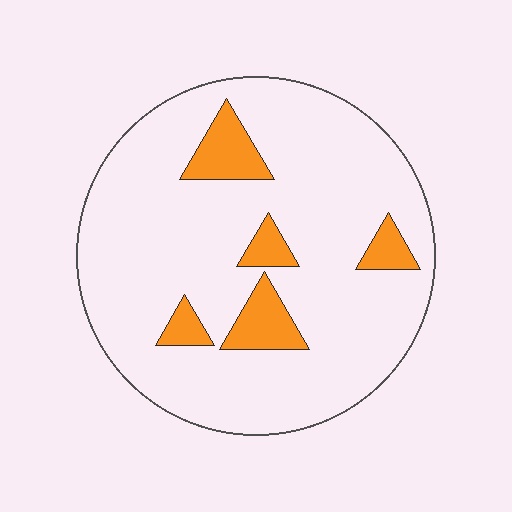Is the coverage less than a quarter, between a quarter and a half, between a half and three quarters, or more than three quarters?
Less than a quarter.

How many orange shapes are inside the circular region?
5.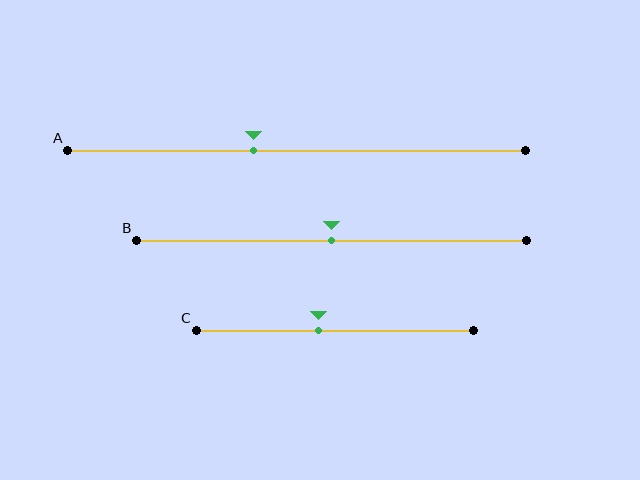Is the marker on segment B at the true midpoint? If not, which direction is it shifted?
Yes, the marker on segment B is at the true midpoint.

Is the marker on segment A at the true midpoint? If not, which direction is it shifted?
No, the marker on segment A is shifted to the left by about 9% of the segment length.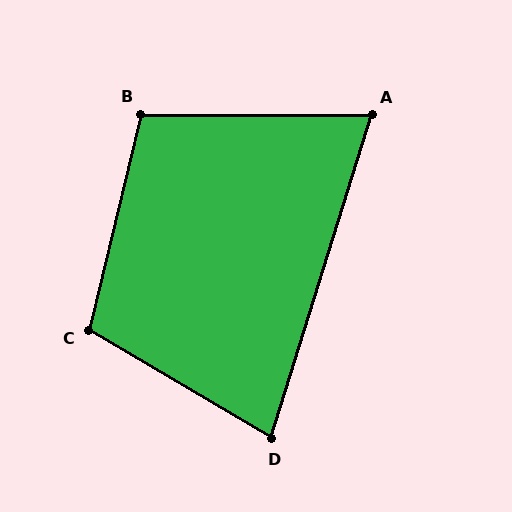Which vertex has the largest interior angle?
C, at approximately 107 degrees.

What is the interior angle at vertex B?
Approximately 103 degrees (obtuse).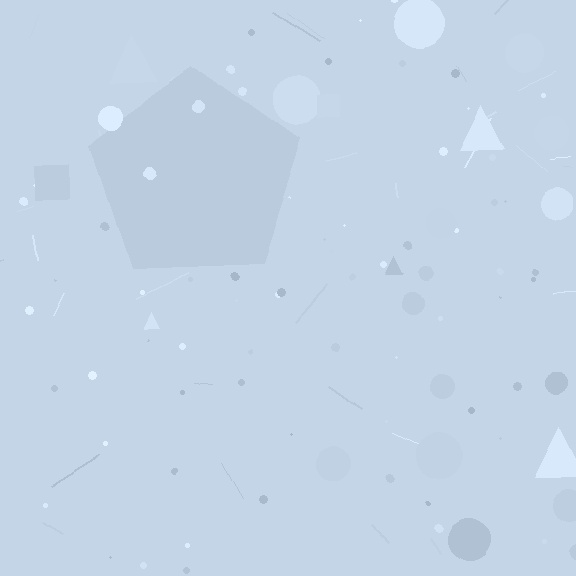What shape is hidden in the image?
A pentagon is hidden in the image.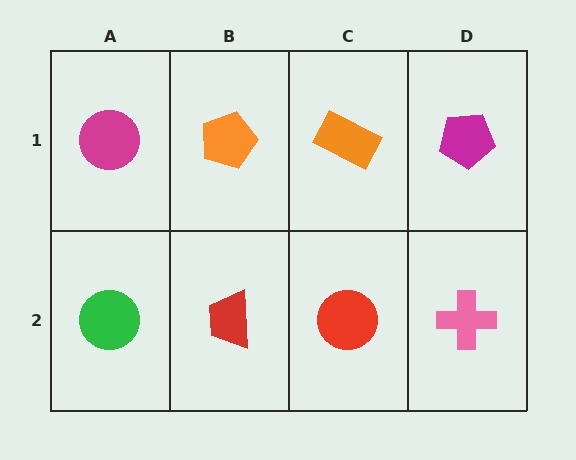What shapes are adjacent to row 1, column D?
A pink cross (row 2, column D), an orange rectangle (row 1, column C).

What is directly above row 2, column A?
A magenta circle.